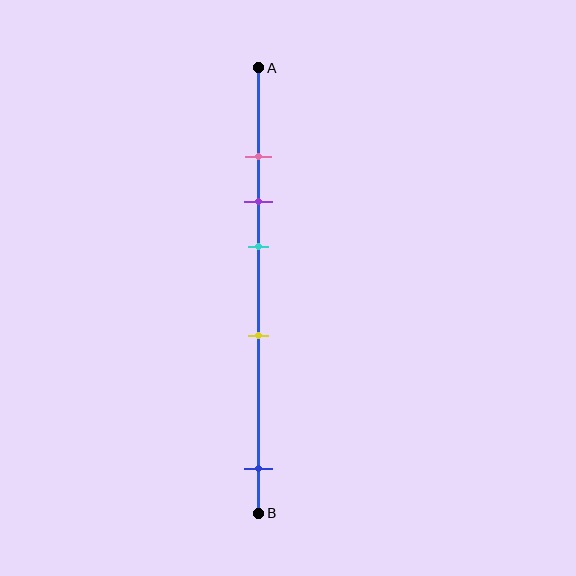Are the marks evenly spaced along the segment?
No, the marks are not evenly spaced.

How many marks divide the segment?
There are 5 marks dividing the segment.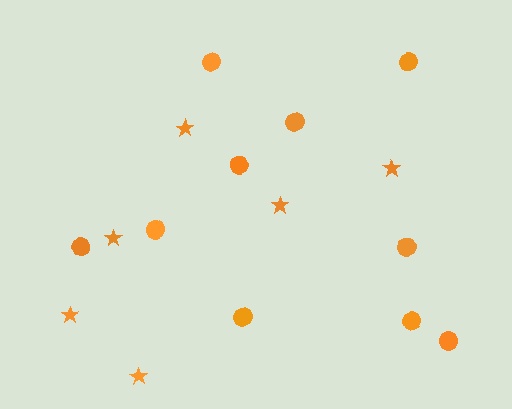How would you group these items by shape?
There are 2 groups: one group of stars (6) and one group of circles (10).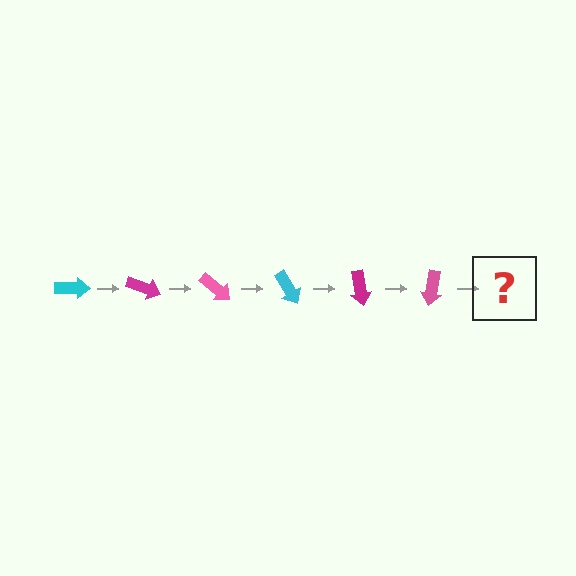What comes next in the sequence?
The next element should be a cyan arrow, rotated 120 degrees from the start.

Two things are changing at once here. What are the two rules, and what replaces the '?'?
The two rules are that it rotates 20 degrees each step and the color cycles through cyan, magenta, and pink. The '?' should be a cyan arrow, rotated 120 degrees from the start.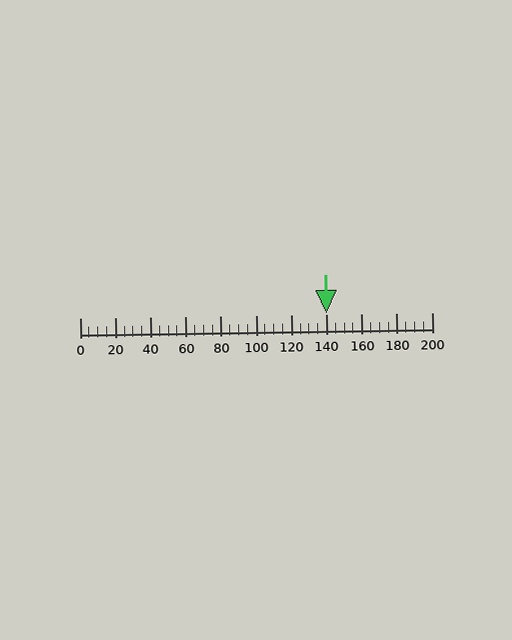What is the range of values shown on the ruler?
The ruler shows values from 0 to 200.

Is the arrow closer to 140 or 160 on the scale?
The arrow is closer to 140.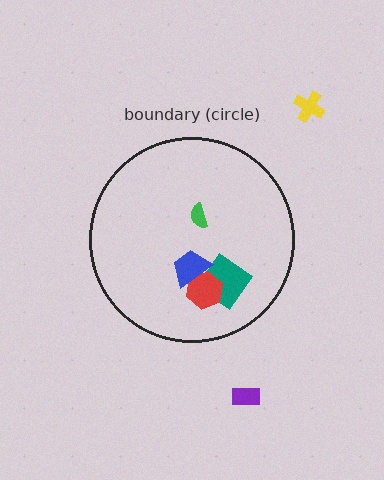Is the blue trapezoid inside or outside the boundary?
Inside.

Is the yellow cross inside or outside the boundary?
Outside.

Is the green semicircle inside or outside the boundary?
Inside.